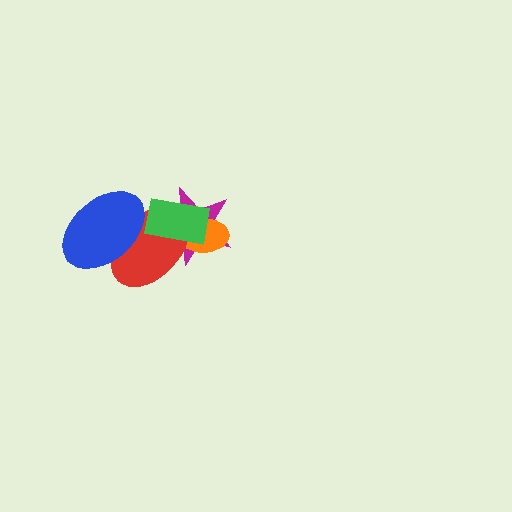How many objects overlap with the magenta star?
3 objects overlap with the magenta star.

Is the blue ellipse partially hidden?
No, no other shape covers it.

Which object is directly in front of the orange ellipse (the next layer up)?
The red ellipse is directly in front of the orange ellipse.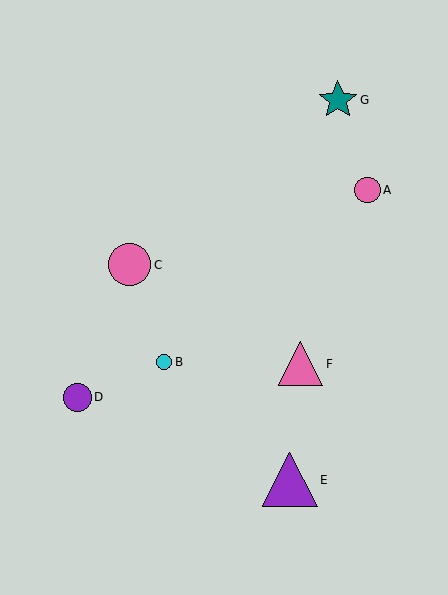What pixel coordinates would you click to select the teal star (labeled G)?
Click at (338, 100) to select the teal star G.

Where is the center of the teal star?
The center of the teal star is at (338, 100).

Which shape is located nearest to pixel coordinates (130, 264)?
The pink circle (labeled C) at (130, 265) is nearest to that location.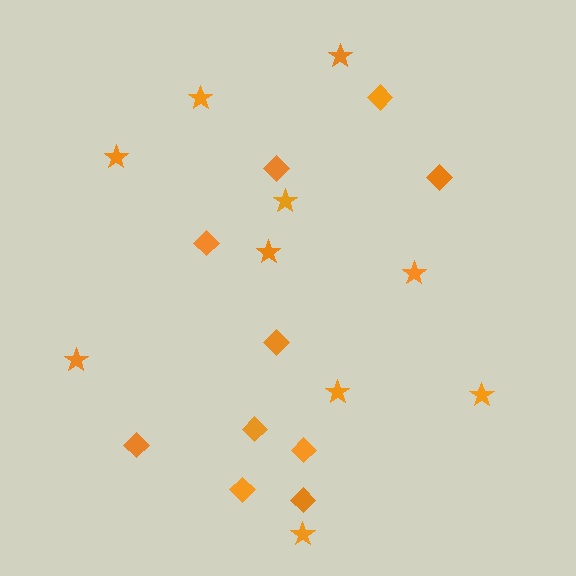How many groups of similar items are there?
There are 2 groups: one group of stars (10) and one group of diamonds (10).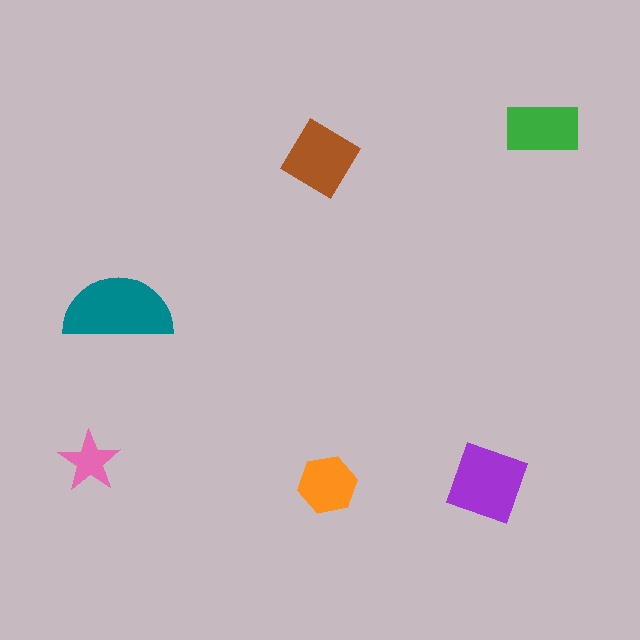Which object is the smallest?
The pink star.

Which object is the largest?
The teal semicircle.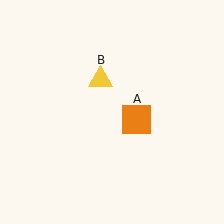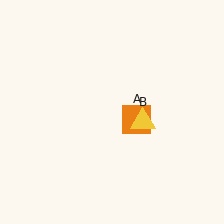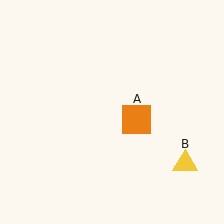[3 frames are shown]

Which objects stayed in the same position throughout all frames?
Orange square (object A) remained stationary.